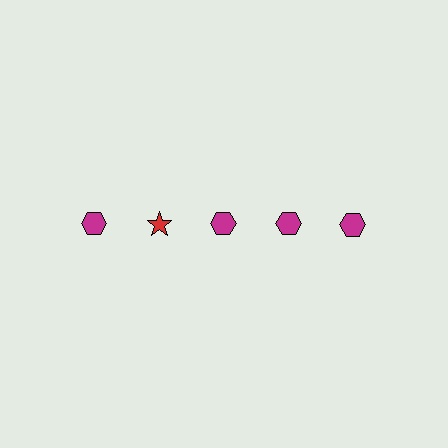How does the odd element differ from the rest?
It differs in both color (red instead of magenta) and shape (star instead of hexagon).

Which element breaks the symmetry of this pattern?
The red star in the top row, second from left column breaks the symmetry. All other shapes are magenta hexagons.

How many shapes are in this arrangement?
There are 5 shapes arranged in a grid pattern.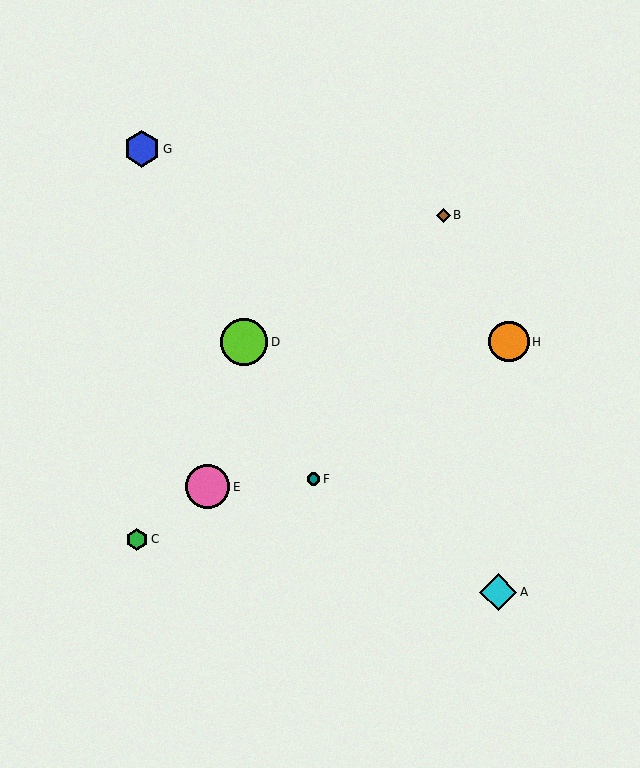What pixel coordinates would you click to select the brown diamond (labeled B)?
Click at (443, 215) to select the brown diamond B.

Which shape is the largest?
The lime circle (labeled D) is the largest.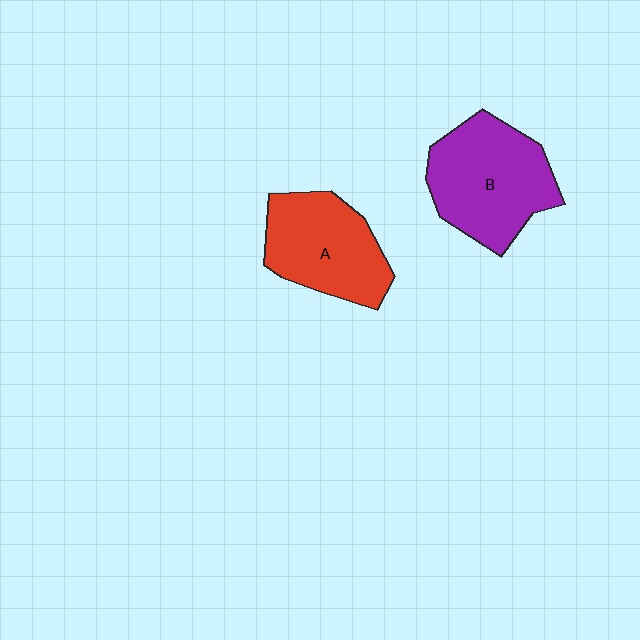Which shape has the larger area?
Shape B (purple).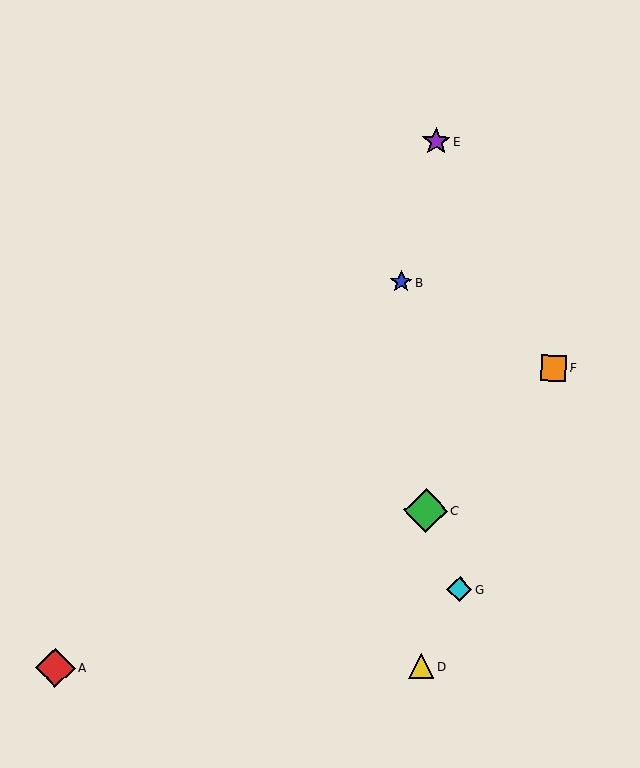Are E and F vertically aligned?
No, E is at x≈436 and F is at x≈554.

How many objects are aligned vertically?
3 objects (C, D, E) are aligned vertically.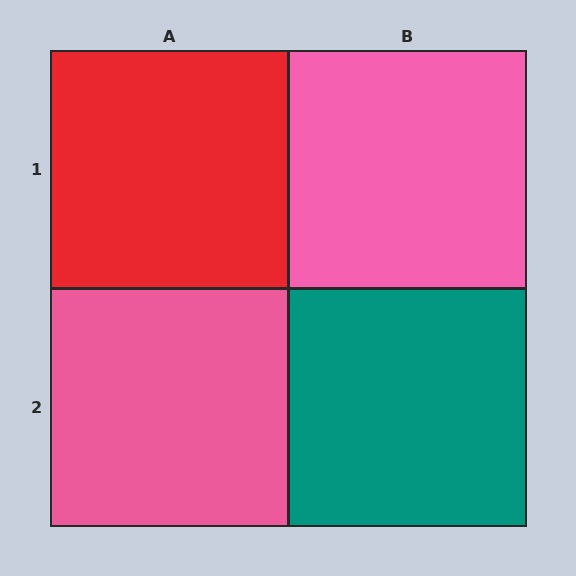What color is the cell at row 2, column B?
Teal.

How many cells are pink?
2 cells are pink.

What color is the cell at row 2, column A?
Pink.